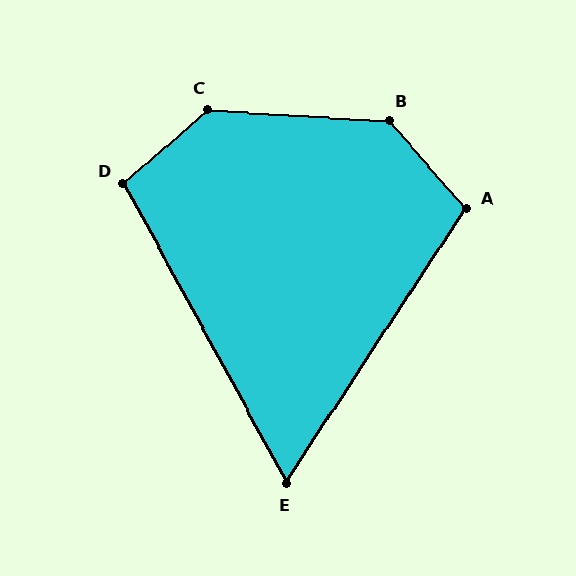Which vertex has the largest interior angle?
C, at approximately 135 degrees.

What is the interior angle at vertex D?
Approximately 102 degrees (obtuse).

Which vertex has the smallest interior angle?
E, at approximately 62 degrees.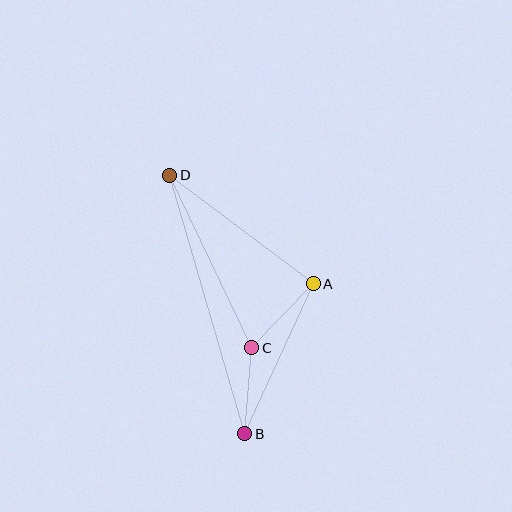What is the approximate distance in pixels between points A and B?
The distance between A and B is approximately 165 pixels.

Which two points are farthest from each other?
Points B and D are farthest from each other.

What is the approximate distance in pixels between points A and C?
The distance between A and C is approximately 89 pixels.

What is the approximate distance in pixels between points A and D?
The distance between A and D is approximately 180 pixels.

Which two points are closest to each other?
Points B and C are closest to each other.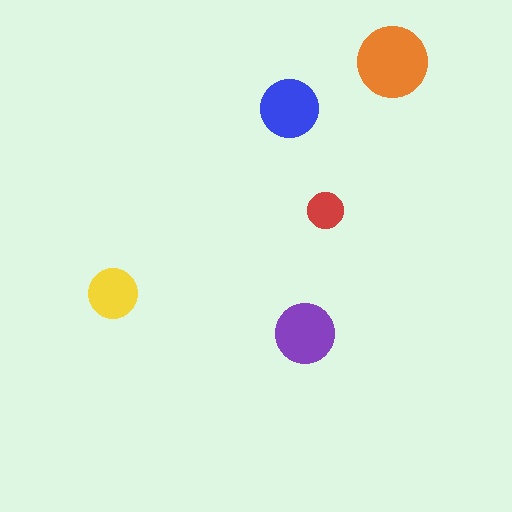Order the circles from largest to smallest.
the orange one, the purple one, the blue one, the yellow one, the red one.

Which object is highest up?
The orange circle is topmost.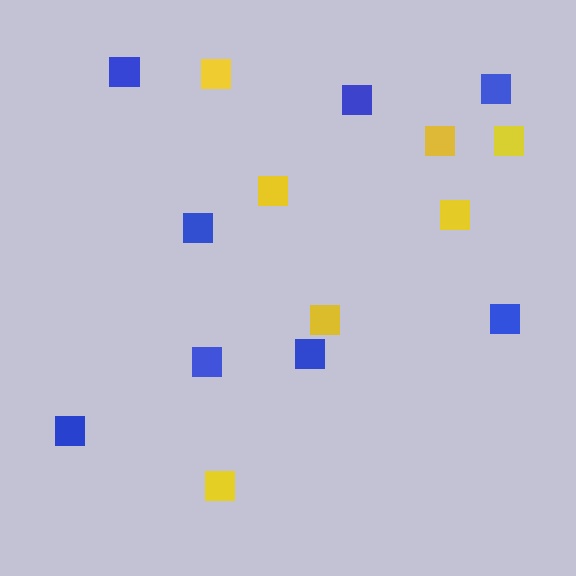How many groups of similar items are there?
There are 2 groups: one group of yellow squares (7) and one group of blue squares (8).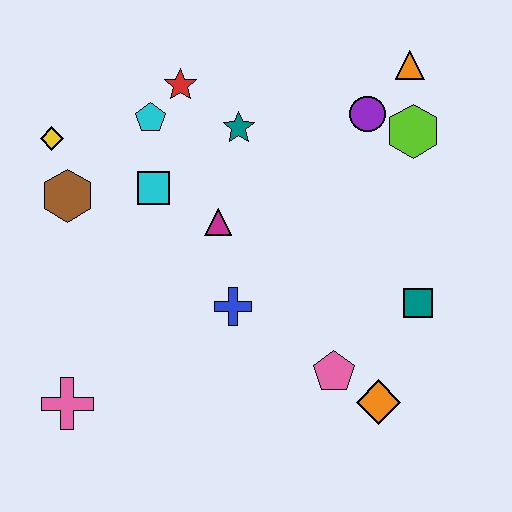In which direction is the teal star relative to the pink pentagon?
The teal star is above the pink pentagon.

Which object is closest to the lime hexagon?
The purple circle is closest to the lime hexagon.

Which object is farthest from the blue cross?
The orange triangle is farthest from the blue cross.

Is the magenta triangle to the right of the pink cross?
Yes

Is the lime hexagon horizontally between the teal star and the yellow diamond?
No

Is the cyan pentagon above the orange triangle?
No